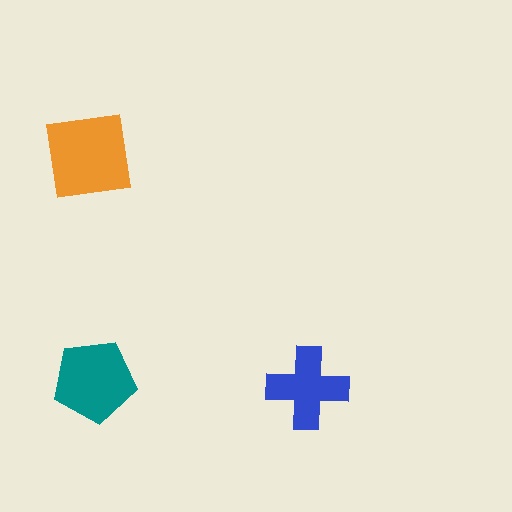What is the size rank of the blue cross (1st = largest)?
3rd.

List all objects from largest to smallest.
The orange square, the teal pentagon, the blue cross.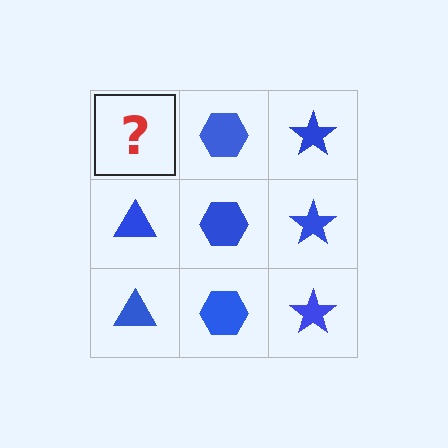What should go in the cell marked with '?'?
The missing cell should contain a blue triangle.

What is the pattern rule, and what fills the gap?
The rule is that each column has a consistent shape. The gap should be filled with a blue triangle.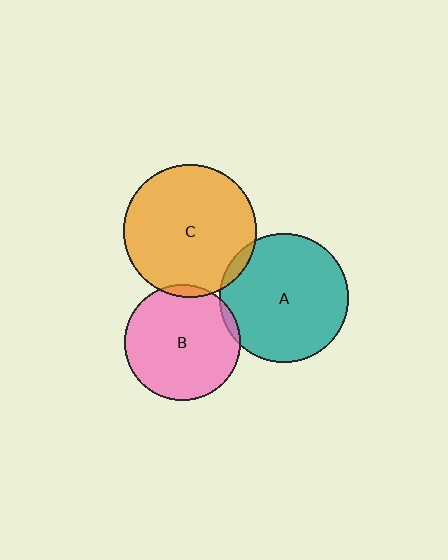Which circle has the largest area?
Circle C (orange).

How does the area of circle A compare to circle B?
Approximately 1.2 times.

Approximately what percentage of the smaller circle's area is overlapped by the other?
Approximately 5%.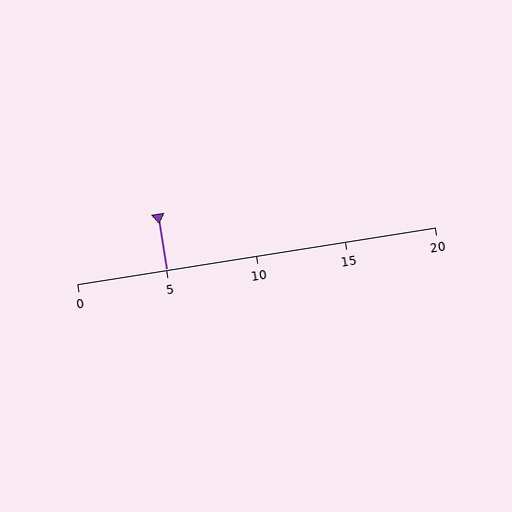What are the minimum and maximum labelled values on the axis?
The axis runs from 0 to 20.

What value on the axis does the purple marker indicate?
The marker indicates approximately 5.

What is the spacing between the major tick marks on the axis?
The major ticks are spaced 5 apart.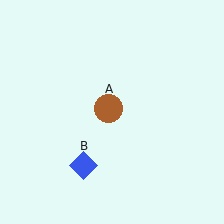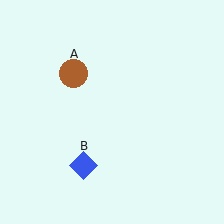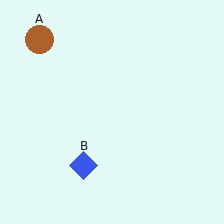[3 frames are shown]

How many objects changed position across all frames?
1 object changed position: brown circle (object A).